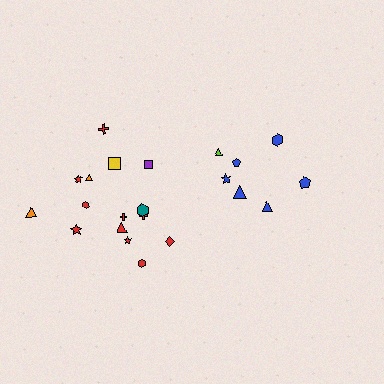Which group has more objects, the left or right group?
The left group.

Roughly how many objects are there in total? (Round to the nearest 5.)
Roughly 20 objects in total.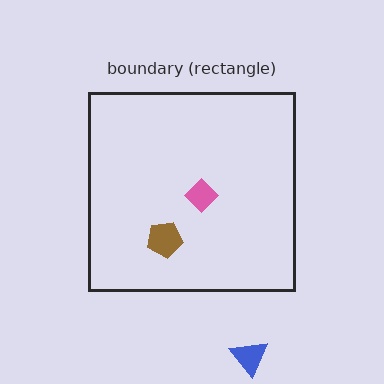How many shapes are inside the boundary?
2 inside, 1 outside.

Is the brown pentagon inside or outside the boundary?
Inside.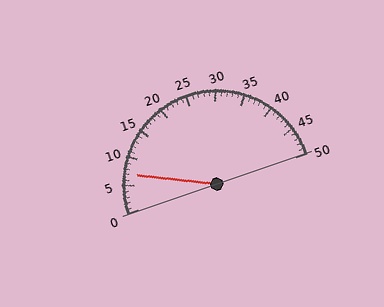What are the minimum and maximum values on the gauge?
The gauge ranges from 0 to 50.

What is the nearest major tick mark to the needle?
The nearest major tick mark is 5.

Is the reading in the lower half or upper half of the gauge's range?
The reading is in the lower half of the range (0 to 50).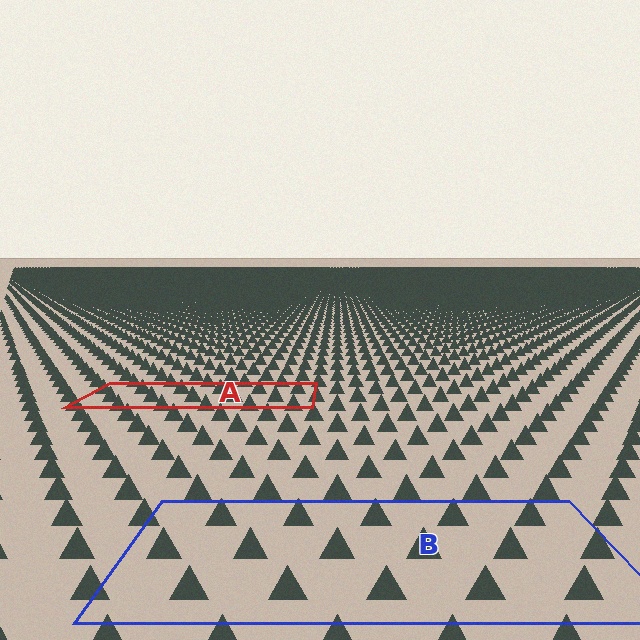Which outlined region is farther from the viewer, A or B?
Region A is farther from the viewer — the texture elements inside it appear smaller and more densely packed.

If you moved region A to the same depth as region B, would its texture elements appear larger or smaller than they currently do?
They would appear larger. At a closer depth, the same texture elements are projected at a bigger on-screen size.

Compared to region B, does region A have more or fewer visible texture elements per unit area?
Region A has more texture elements per unit area — they are packed more densely because it is farther away.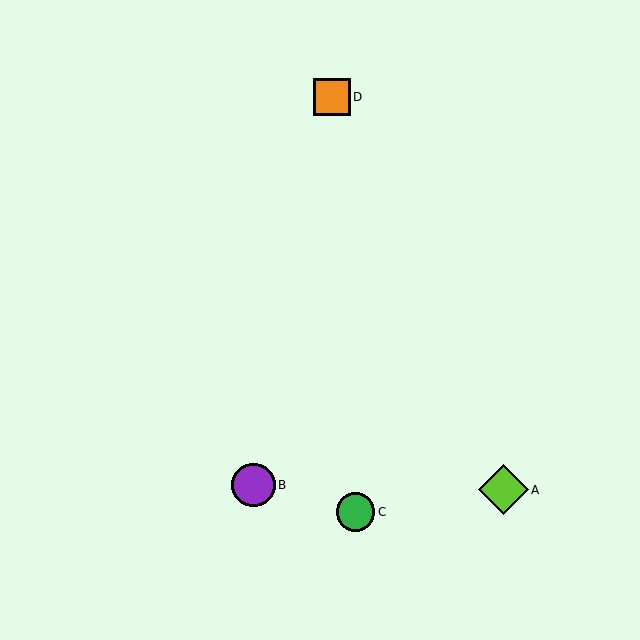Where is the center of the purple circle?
The center of the purple circle is at (254, 485).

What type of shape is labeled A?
Shape A is a lime diamond.